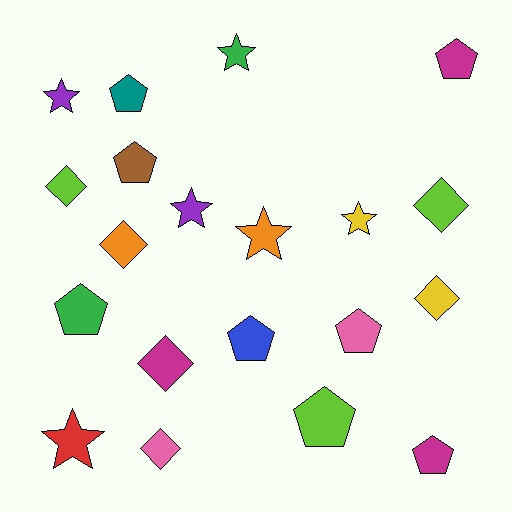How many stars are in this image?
There are 6 stars.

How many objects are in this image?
There are 20 objects.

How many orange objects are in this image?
There are 2 orange objects.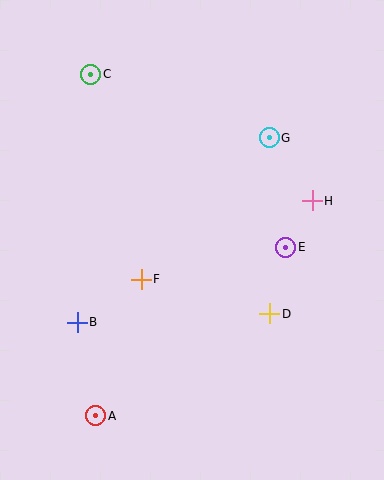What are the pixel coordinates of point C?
Point C is at (91, 74).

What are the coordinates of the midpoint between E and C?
The midpoint between E and C is at (188, 161).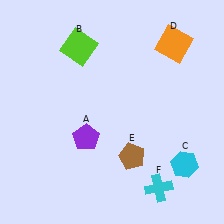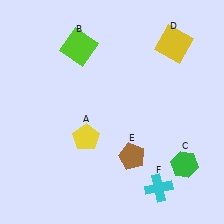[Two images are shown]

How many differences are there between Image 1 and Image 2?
There are 3 differences between the two images.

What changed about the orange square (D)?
In Image 1, D is orange. In Image 2, it changed to yellow.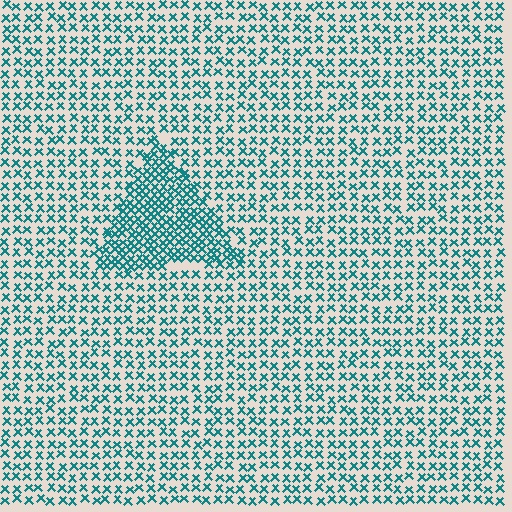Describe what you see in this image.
The image contains small teal elements arranged at two different densities. A triangle-shaped region is visible where the elements are more densely packed than the surrounding area.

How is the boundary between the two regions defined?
The boundary is defined by a change in element density (approximately 2.0x ratio). All elements are the same color, size, and shape.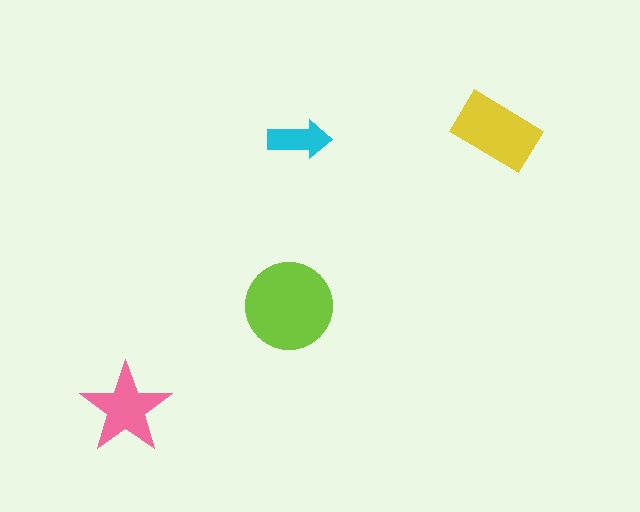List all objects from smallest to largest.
The cyan arrow, the pink star, the yellow rectangle, the lime circle.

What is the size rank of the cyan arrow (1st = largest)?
4th.